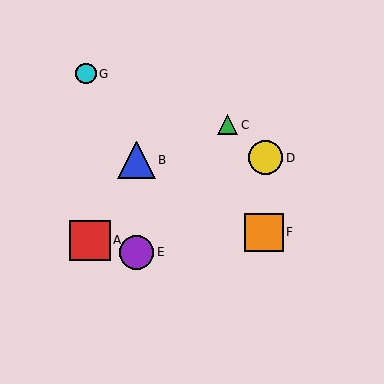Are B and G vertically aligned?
No, B is at x≈137 and G is at x≈86.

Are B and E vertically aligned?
Yes, both are at x≈137.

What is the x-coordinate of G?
Object G is at x≈86.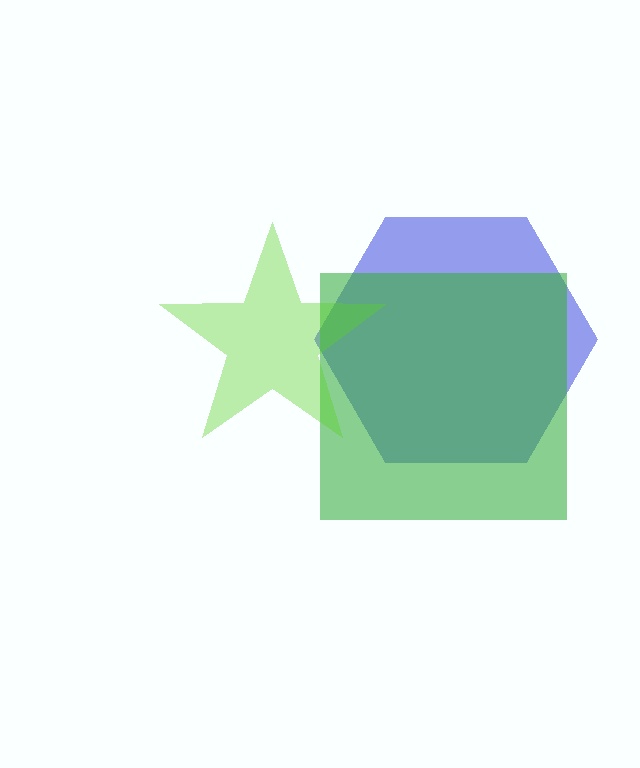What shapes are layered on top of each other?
The layered shapes are: a blue hexagon, a green square, a lime star.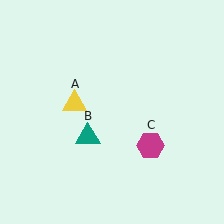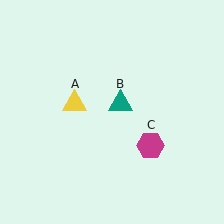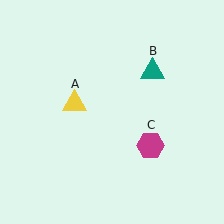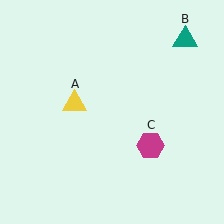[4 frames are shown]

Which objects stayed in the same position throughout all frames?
Yellow triangle (object A) and magenta hexagon (object C) remained stationary.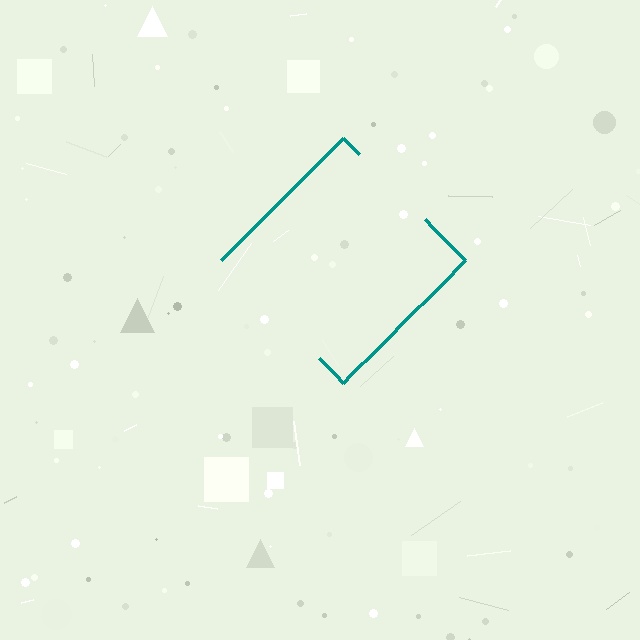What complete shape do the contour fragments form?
The contour fragments form a diamond.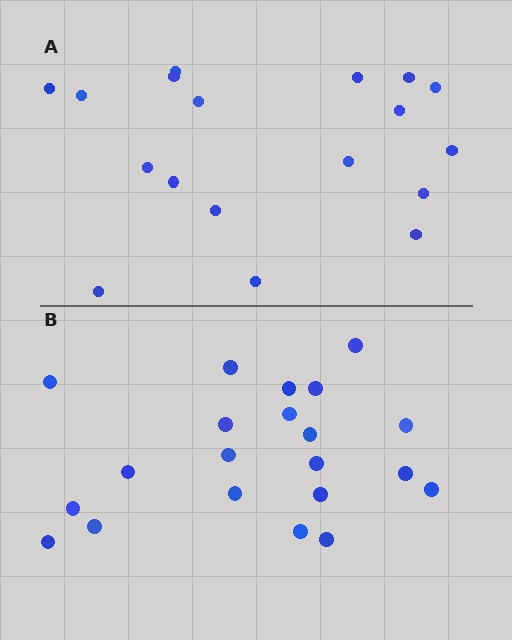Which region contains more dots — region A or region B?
Region B (the bottom region) has more dots.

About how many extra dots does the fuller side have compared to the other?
Region B has just a few more — roughly 2 or 3 more dots than region A.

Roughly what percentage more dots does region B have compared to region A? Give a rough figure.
About 15% more.